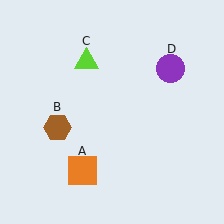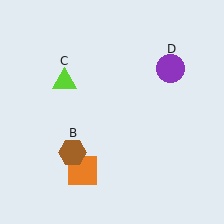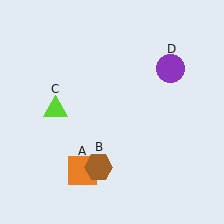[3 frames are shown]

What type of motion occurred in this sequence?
The brown hexagon (object B), lime triangle (object C) rotated counterclockwise around the center of the scene.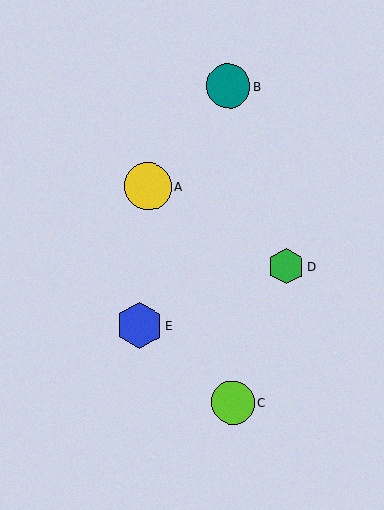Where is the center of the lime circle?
The center of the lime circle is at (233, 403).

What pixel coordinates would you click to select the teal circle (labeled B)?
Click at (228, 86) to select the teal circle B.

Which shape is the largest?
The yellow circle (labeled A) is the largest.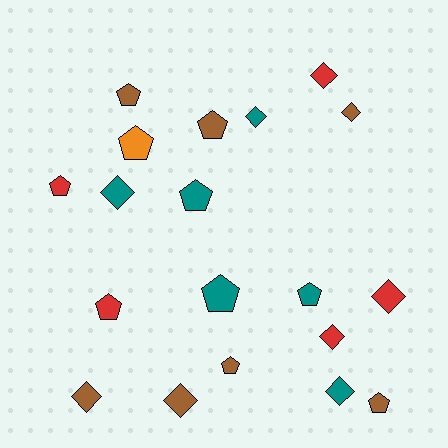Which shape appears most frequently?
Pentagon, with 10 objects.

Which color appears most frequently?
Brown, with 7 objects.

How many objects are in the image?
There are 19 objects.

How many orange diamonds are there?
There are no orange diamonds.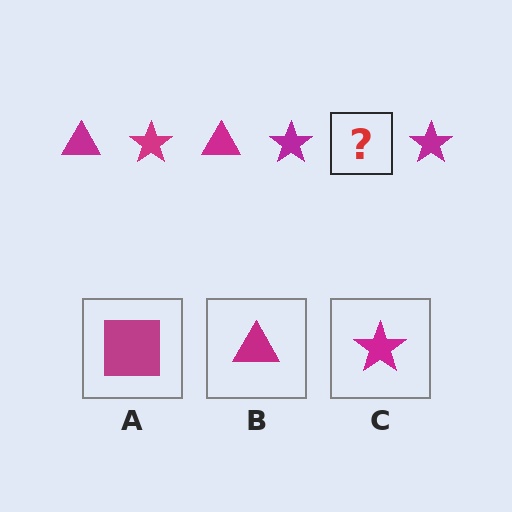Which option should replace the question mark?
Option B.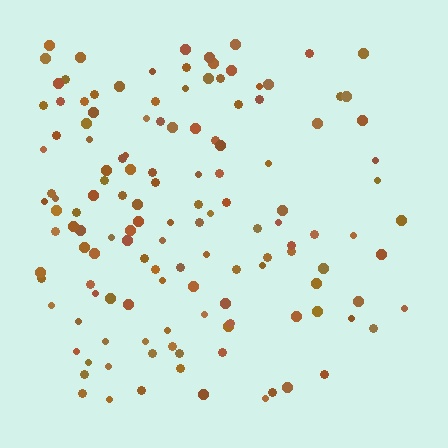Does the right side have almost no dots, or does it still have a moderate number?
Still a moderate number, just noticeably fewer than the left.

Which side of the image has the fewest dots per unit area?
The right.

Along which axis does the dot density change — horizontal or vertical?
Horizontal.